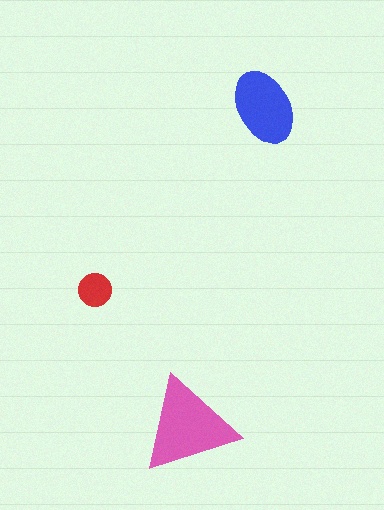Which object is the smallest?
The red circle.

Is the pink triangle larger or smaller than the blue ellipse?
Larger.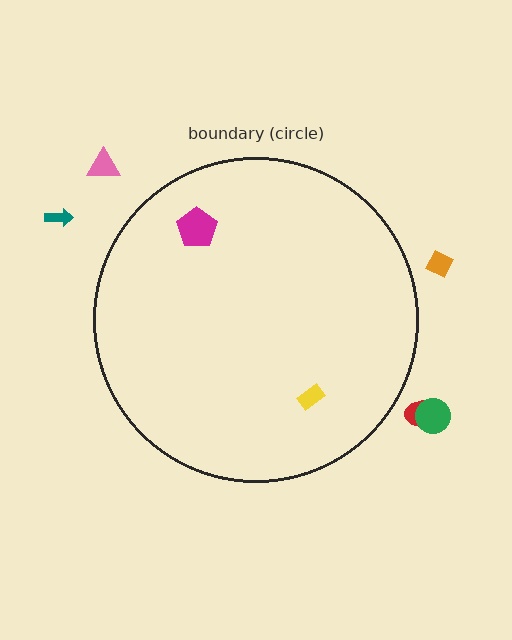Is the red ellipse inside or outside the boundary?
Outside.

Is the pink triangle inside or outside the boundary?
Outside.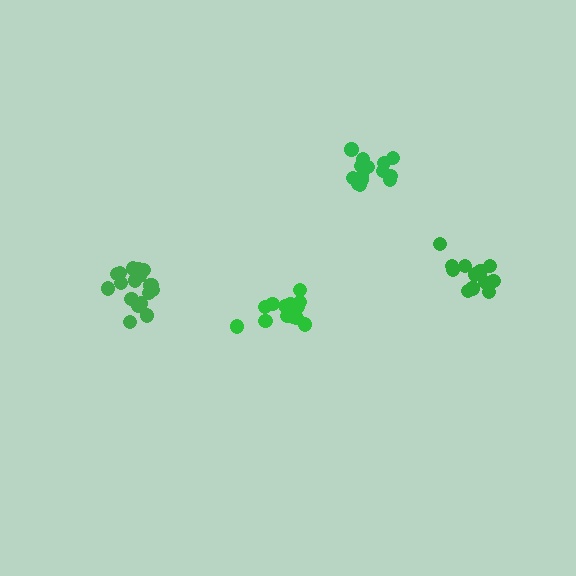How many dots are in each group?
Group 1: 18 dots, Group 2: 14 dots, Group 3: 15 dots, Group 4: 13 dots (60 total).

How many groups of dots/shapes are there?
There are 4 groups.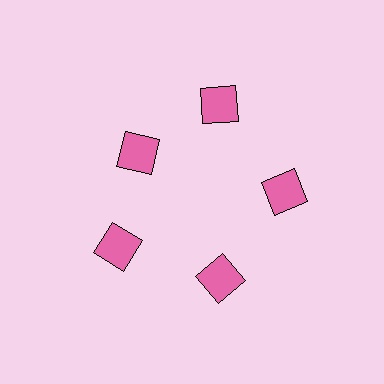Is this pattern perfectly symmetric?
No. The 5 pink squares are arranged in a ring, but one element near the 10 o'clock position is pulled inward toward the center, breaking the 5-fold rotational symmetry.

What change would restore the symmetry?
The symmetry would be restored by moving it outward, back onto the ring so that all 5 squares sit at equal angles and equal distance from the center.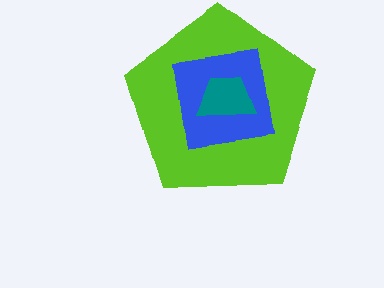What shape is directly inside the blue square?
The teal trapezoid.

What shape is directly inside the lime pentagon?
The blue square.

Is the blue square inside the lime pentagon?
Yes.